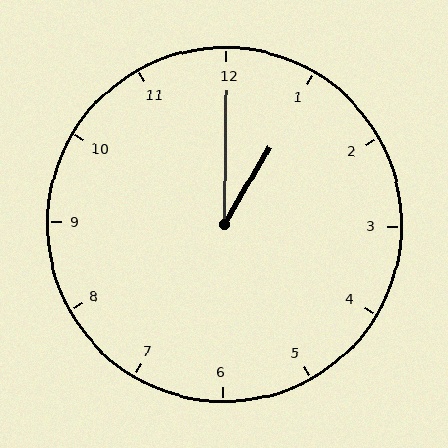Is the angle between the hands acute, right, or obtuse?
It is acute.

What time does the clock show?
1:00.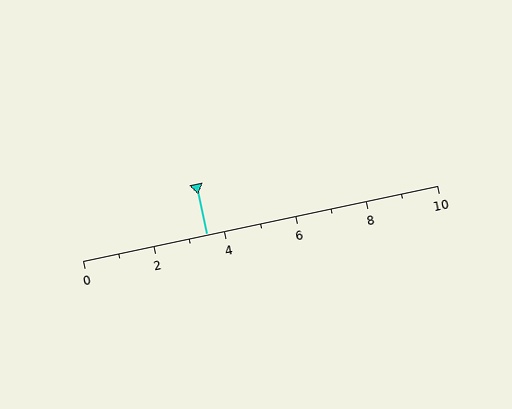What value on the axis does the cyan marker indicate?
The marker indicates approximately 3.5.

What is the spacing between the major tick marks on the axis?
The major ticks are spaced 2 apart.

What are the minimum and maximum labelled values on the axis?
The axis runs from 0 to 10.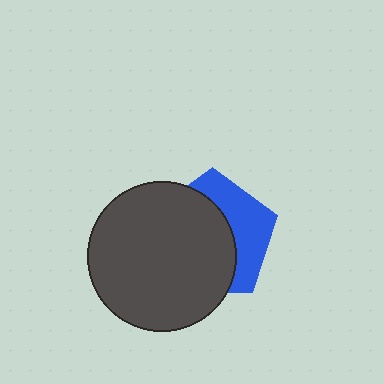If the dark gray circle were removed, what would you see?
You would see the complete blue pentagon.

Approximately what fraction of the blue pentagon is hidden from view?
Roughly 62% of the blue pentagon is hidden behind the dark gray circle.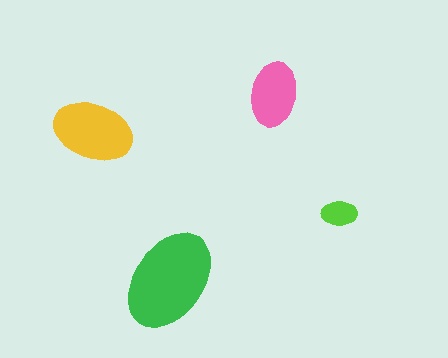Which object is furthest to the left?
The yellow ellipse is leftmost.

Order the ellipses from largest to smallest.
the green one, the yellow one, the pink one, the lime one.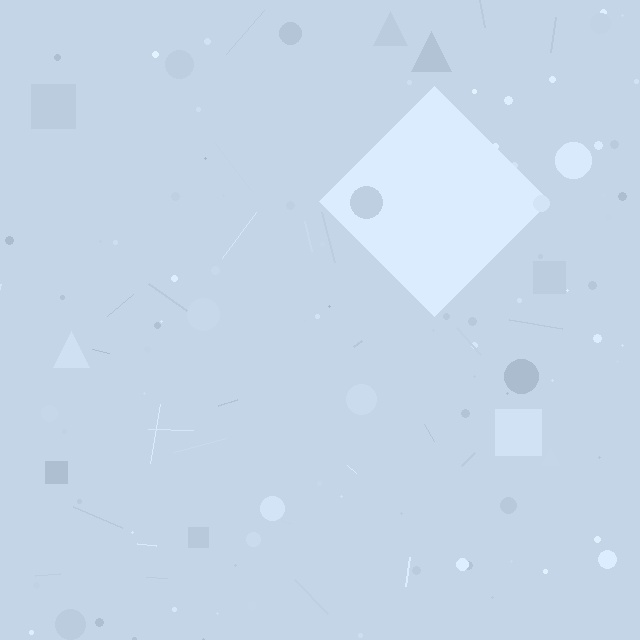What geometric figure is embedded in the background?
A diamond is embedded in the background.